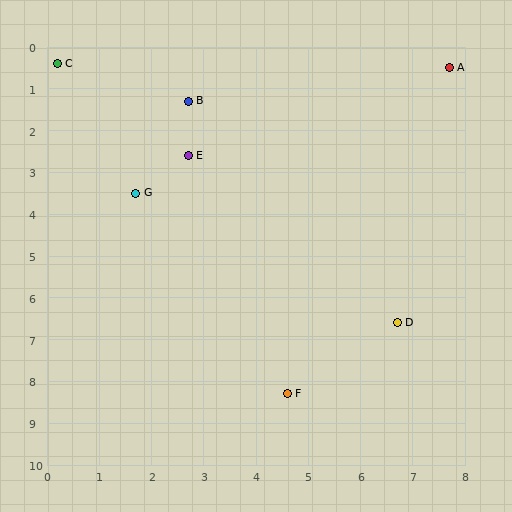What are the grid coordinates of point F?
Point F is at approximately (4.6, 8.3).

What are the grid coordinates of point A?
Point A is at approximately (7.7, 0.5).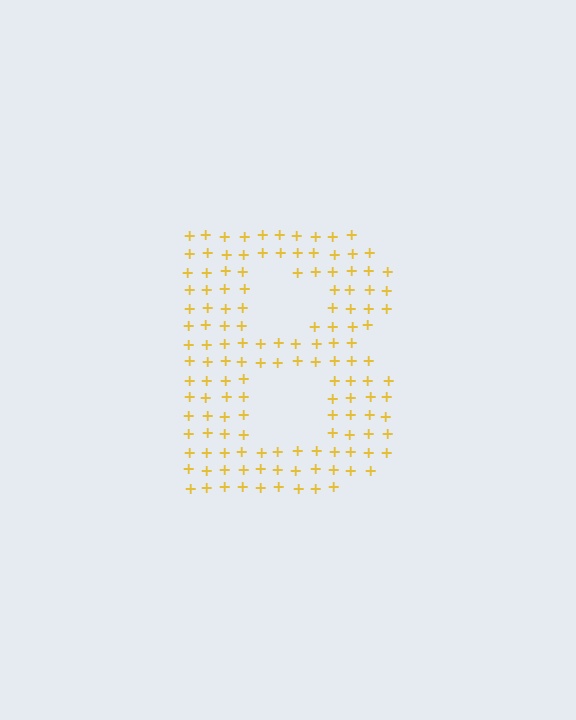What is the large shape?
The large shape is the letter B.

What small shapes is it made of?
It is made of small plus signs.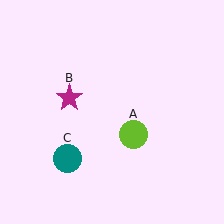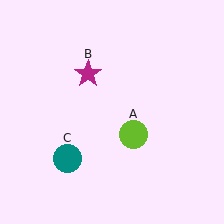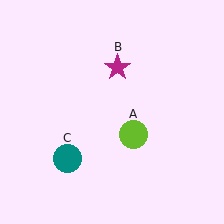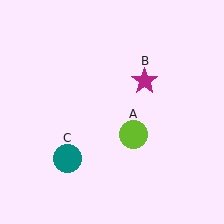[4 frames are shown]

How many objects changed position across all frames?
1 object changed position: magenta star (object B).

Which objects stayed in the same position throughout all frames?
Lime circle (object A) and teal circle (object C) remained stationary.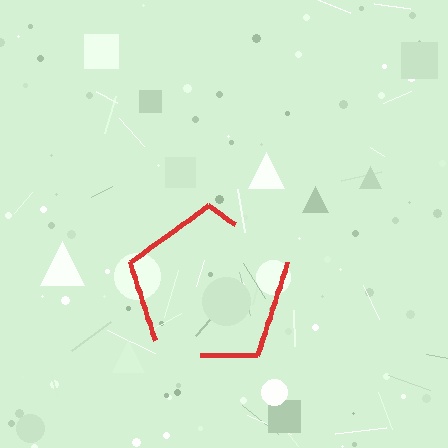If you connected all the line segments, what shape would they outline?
They would outline a pentagon.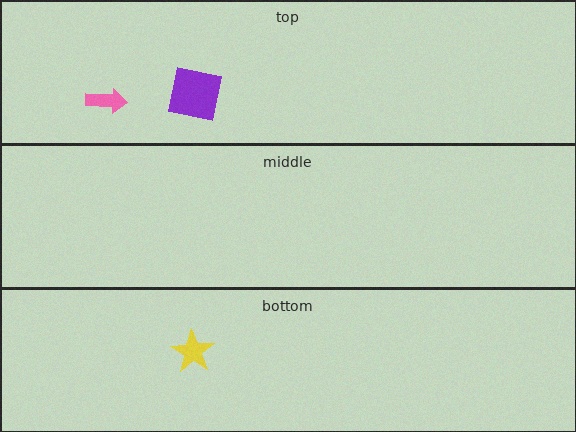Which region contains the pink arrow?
The top region.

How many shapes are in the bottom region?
1.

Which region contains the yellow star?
The bottom region.